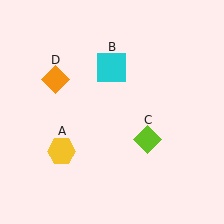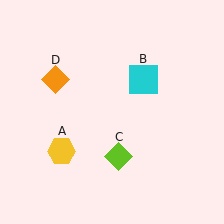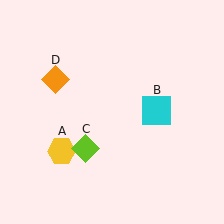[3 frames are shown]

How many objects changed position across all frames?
2 objects changed position: cyan square (object B), lime diamond (object C).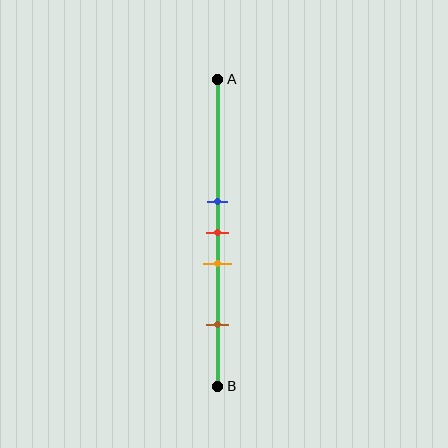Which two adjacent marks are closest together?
The blue and red marks are the closest adjacent pair.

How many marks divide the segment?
There are 4 marks dividing the segment.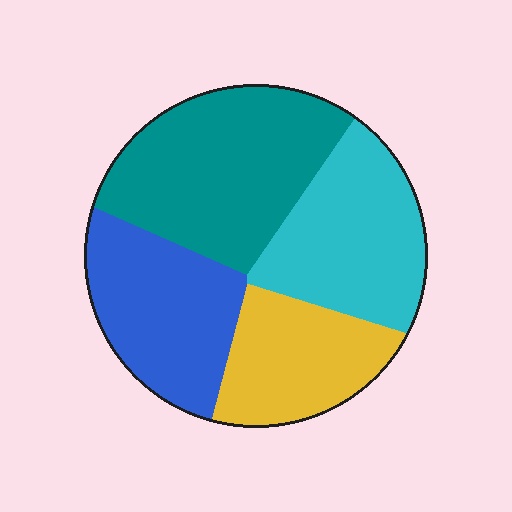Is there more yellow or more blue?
Blue.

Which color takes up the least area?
Yellow, at roughly 20%.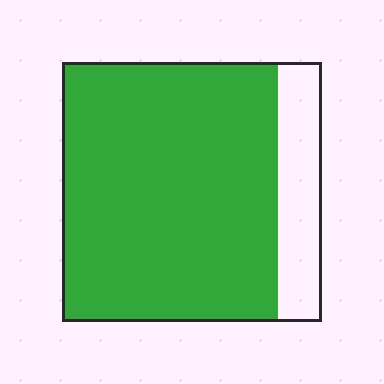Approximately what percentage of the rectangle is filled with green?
Approximately 85%.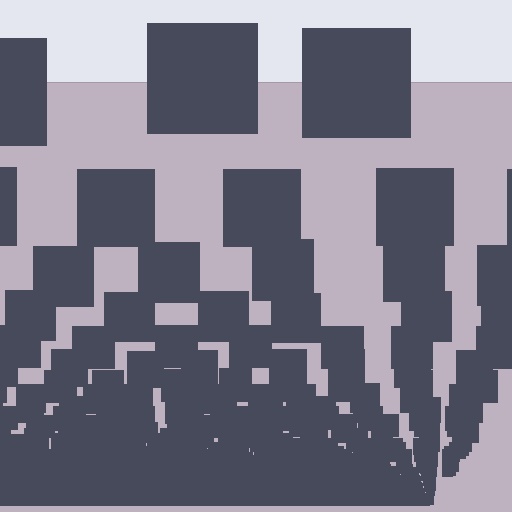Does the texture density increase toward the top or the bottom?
Density increases toward the bottom.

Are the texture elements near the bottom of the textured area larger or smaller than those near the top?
Smaller. The gradient is inverted — elements near the bottom are smaller and denser.